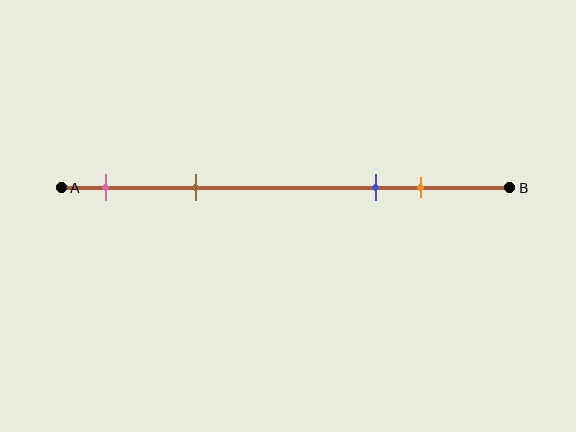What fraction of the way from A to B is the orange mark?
The orange mark is approximately 80% (0.8) of the way from A to B.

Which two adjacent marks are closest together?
The blue and orange marks are the closest adjacent pair.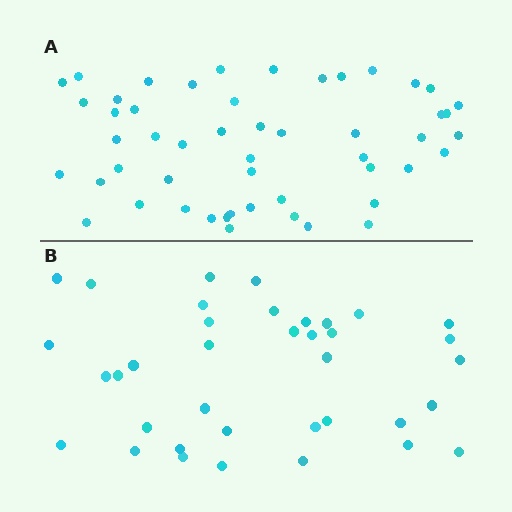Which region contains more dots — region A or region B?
Region A (the top region) has more dots.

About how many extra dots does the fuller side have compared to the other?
Region A has approximately 15 more dots than region B.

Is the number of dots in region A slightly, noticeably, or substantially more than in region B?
Region A has noticeably more, but not dramatically so. The ratio is roughly 1.4 to 1.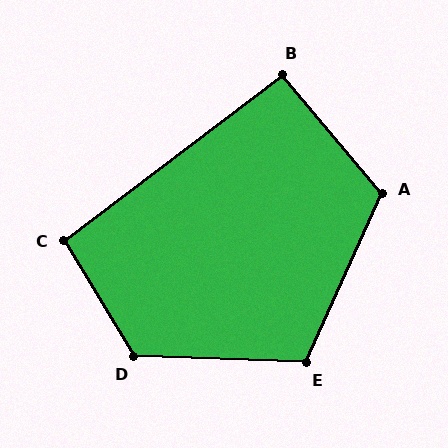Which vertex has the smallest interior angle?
B, at approximately 93 degrees.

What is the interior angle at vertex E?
Approximately 112 degrees (obtuse).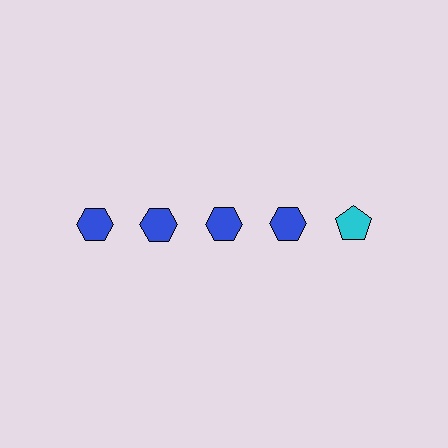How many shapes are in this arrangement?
There are 5 shapes arranged in a grid pattern.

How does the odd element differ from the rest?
It differs in both color (cyan instead of blue) and shape (pentagon instead of hexagon).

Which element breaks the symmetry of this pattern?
The cyan pentagon in the top row, rightmost column breaks the symmetry. All other shapes are blue hexagons.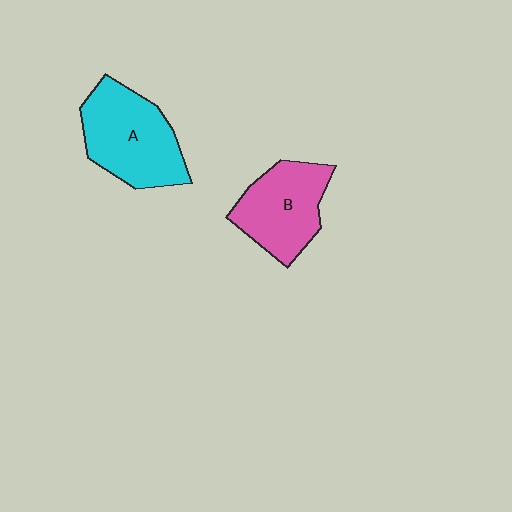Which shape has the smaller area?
Shape B (pink).